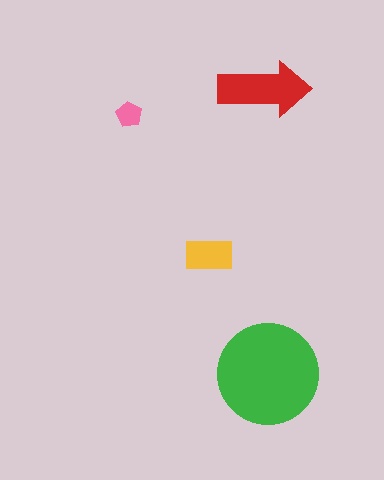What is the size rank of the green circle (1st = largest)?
1st.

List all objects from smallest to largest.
The pink pentagon, the yellow rectangle, the red arrow, the green circle.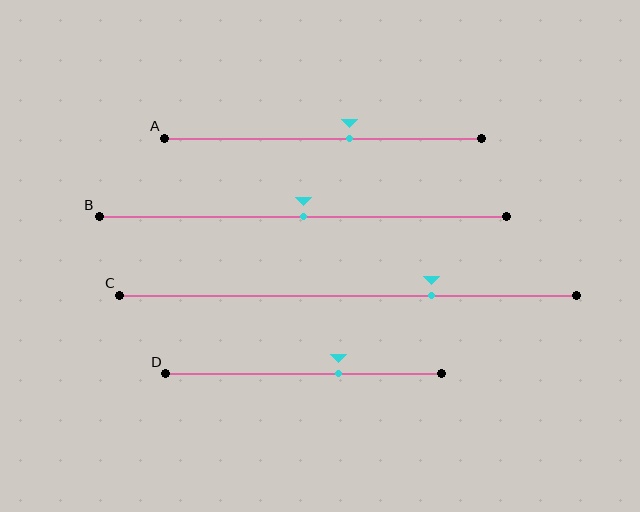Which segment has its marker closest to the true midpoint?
Segment B has its marker closest to the true midpoint.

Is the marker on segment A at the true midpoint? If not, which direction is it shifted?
No, the marker on segment A is shifted to the right by about 8% of the segment length.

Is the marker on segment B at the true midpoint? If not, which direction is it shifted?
Yes, the marker on segment B is at the true midpoint.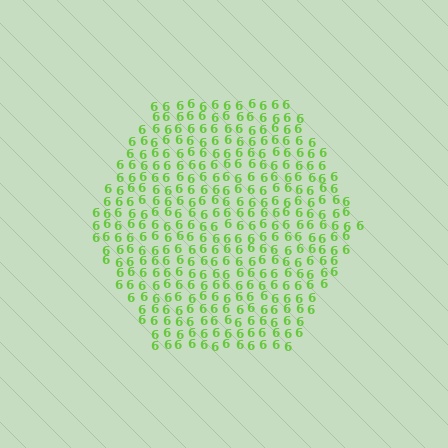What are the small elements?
The small elements are digit 6's.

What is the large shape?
The large shape is a hexagon.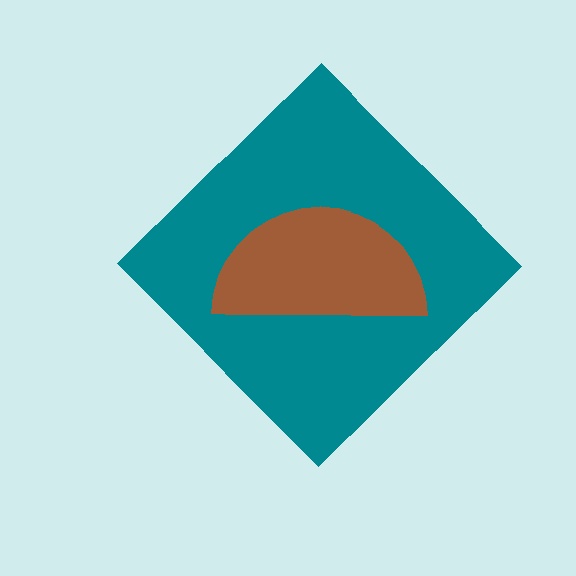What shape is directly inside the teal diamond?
The brown semicircle.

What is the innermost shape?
The brown semicircle.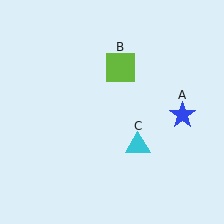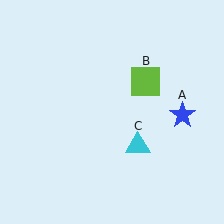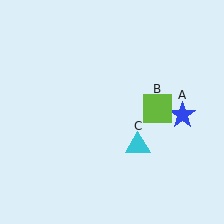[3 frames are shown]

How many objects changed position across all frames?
1 object changed position: lime square (object B).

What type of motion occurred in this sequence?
The lime square (object B) rotated clockwise around the center of the scene.